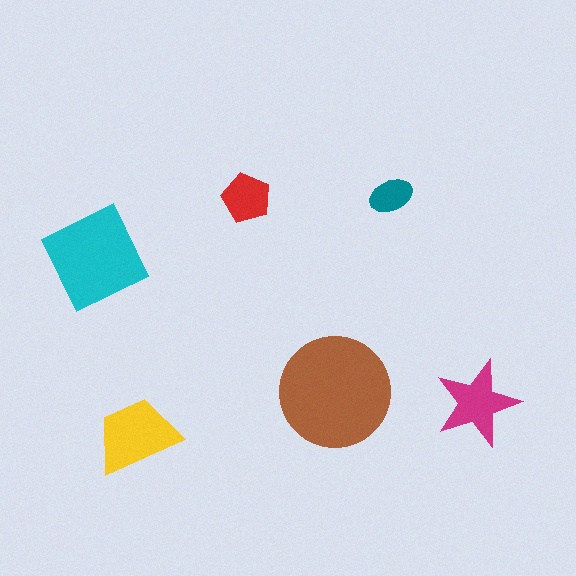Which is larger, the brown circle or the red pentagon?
The brown circle.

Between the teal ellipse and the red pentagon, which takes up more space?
The red pentagon.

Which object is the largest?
The brown circle.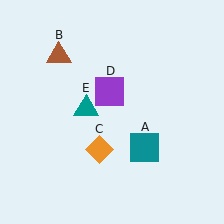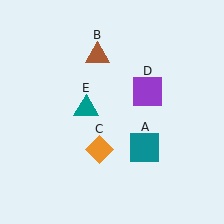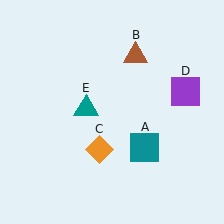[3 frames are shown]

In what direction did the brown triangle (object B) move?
The brown triangle (object B) moved right.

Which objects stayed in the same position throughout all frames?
Teal square (object A) and orange diamond (object C) and teal triangle (object E) remained stationary.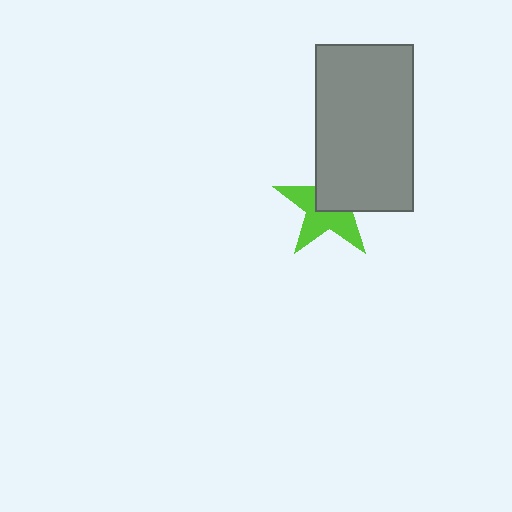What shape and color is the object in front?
The object in front is a gray rectangle.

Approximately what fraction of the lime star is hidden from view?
Roughly 47% of the lime star is hidden behind the gray rectangle.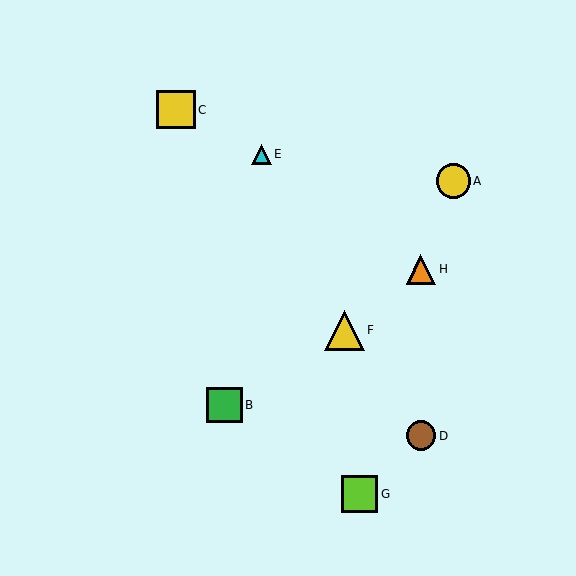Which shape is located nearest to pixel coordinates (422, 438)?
The brown circle (labeled D) at (421, 436) is nearest to that location.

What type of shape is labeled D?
Shape D is a brown circle.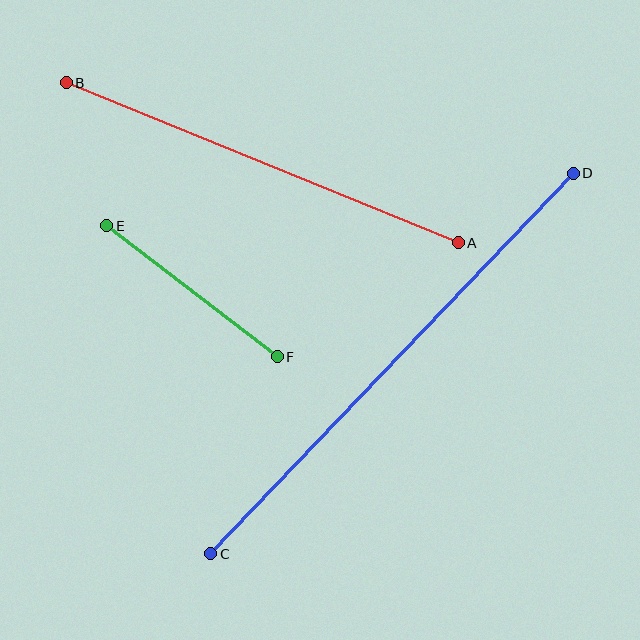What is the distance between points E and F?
The distance is approximately 215 pixels.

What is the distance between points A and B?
The distance is approximately 424 pixels.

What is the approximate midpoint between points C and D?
The midpoint is at approximately (392, 364) pixels.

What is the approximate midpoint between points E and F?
The midpoint is at approximately (192, 291) pixels.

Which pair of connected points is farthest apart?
Points C and D are farthest apart.